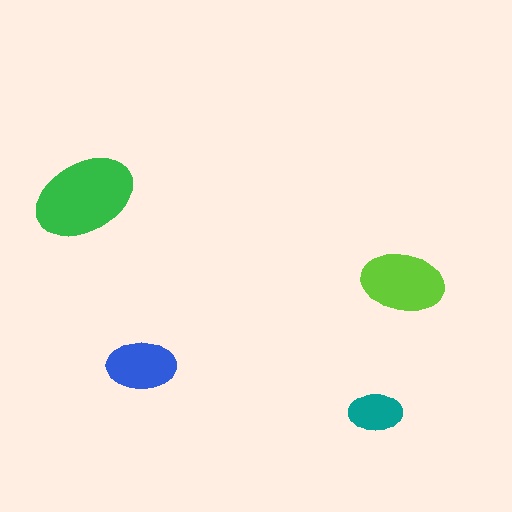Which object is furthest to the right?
The lime ellipse is rightmost.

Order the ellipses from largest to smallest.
the green one, the lime one, the blue one, the teal one.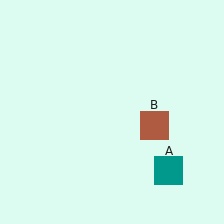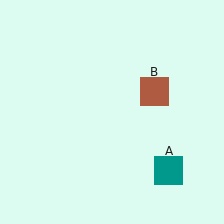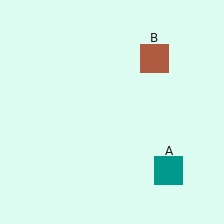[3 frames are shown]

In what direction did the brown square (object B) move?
The brown square (object B) moved up.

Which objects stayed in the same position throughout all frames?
Teal square (object A) remained stationary.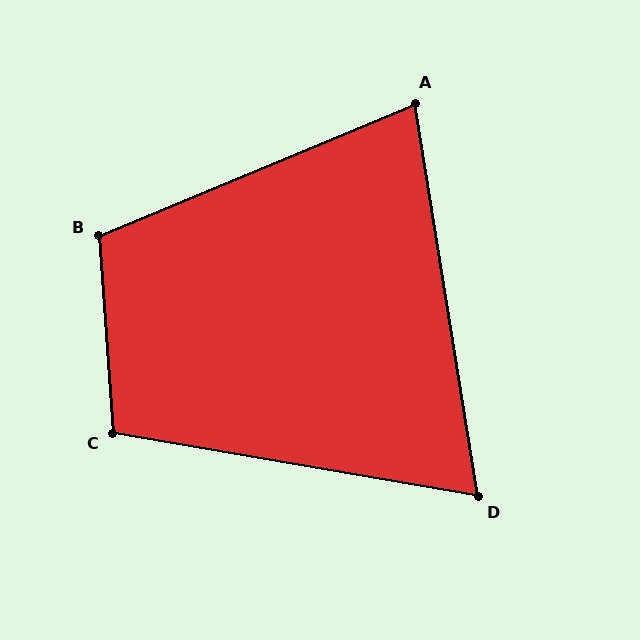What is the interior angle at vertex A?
Approximately 76 degrees (acute).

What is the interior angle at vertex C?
Approximately 104 degrees (obtuse).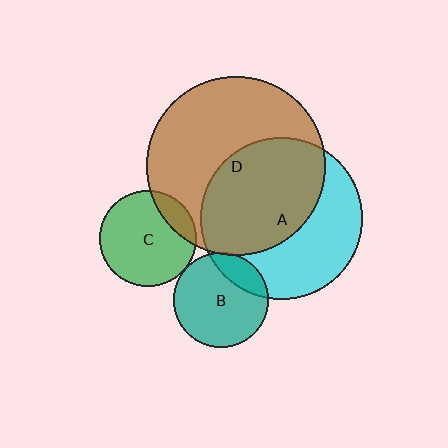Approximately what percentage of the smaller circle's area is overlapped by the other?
Approximately 15%.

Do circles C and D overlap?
Yes.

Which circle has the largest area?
Circle D (brown).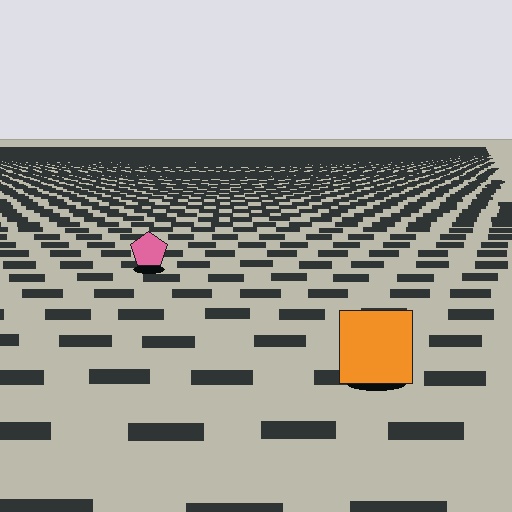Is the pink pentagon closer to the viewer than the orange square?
No. The orange square is closer — you can tell from the texture gradient: the ground texture is coarser near it.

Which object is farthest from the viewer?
The pink pentagon is farthest from the viewer. It appears smaller and the ground texture around it is denser.